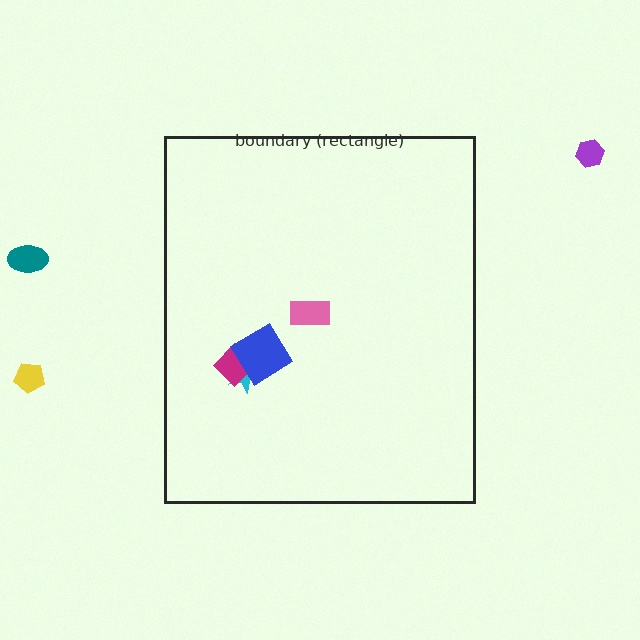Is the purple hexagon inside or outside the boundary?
Outside.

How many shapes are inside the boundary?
4 inside, 3 outside.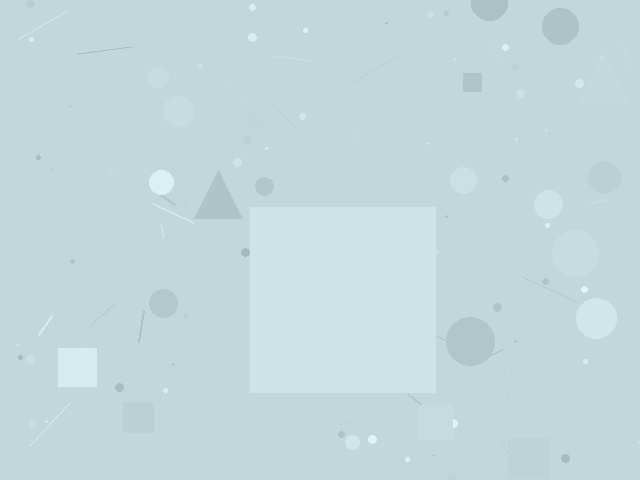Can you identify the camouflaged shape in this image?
The camouflaged shape is a square.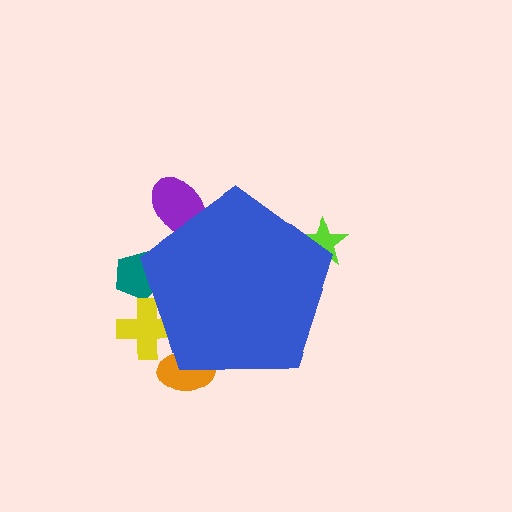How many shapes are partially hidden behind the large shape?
5 shapes are partially hidden.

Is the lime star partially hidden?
Yes, the lime star is partially hidden behind the blue pentagon.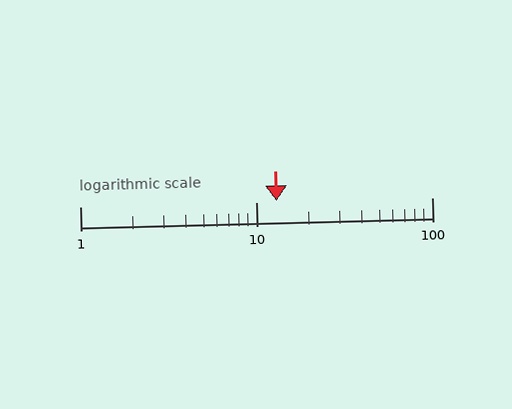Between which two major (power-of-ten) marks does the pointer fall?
The pointer is between 10 and 100.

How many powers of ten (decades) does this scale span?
The scale spans 2 decades, from 1 to 100.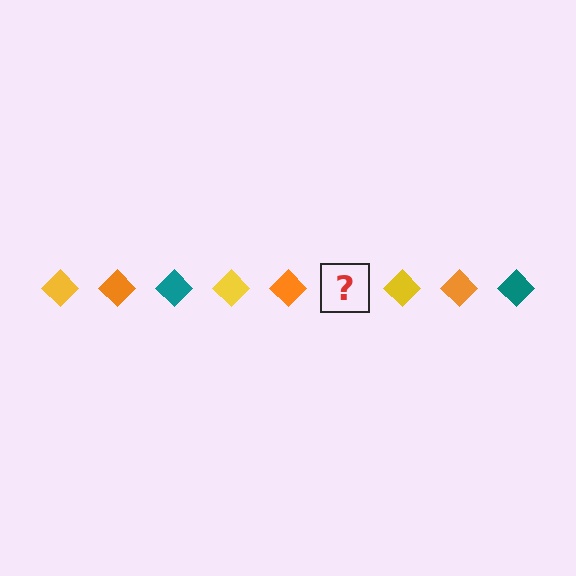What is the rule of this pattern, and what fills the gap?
The rule is that the pattern cycles through yellow, orange, teal diamonds. The gap should be filled with a teal diamond.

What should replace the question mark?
The question mark should be replaced with a teal diamond.